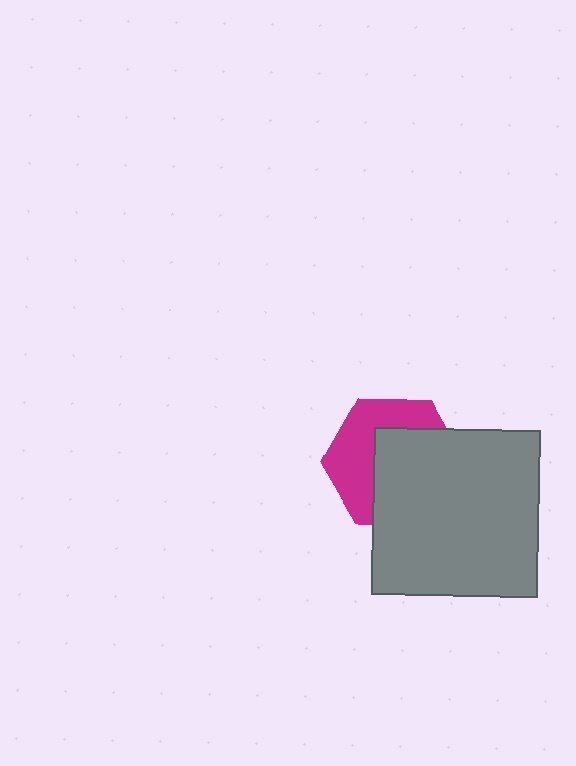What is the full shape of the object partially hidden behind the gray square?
The partially hidden object is a magenta hexagon.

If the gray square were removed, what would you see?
You would see the complete magenta hexagon.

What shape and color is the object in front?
The object in front is a gray square.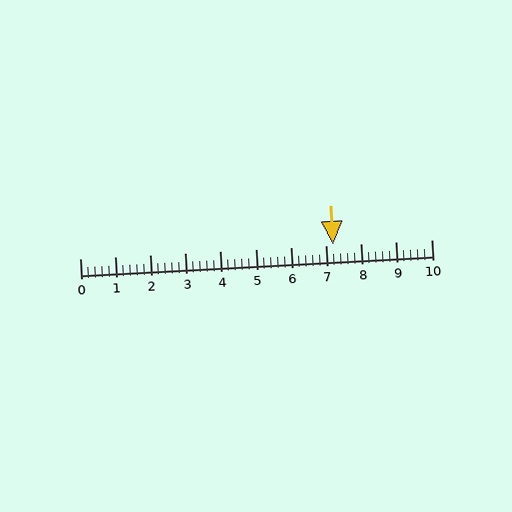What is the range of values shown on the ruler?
The ruler shows values from 0 to 10.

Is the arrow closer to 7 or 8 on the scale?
The arrow is closer to 7.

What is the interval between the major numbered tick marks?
The major tick marks are spaced 1 units apart.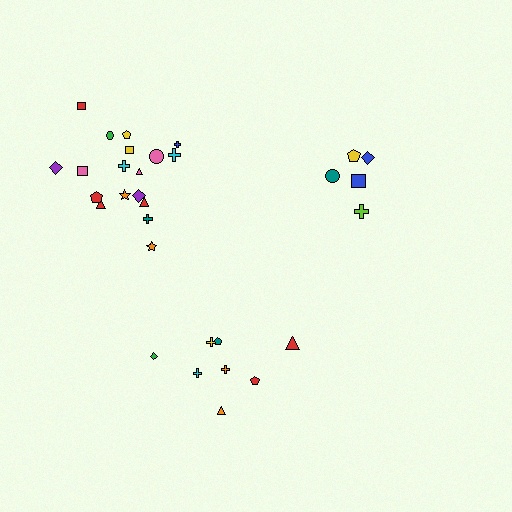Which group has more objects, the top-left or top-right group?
The top-left group.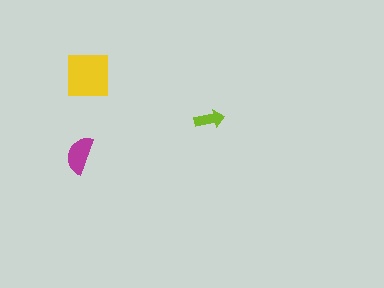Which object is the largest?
The yellow square.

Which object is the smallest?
The lime arrow.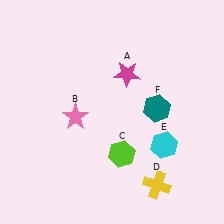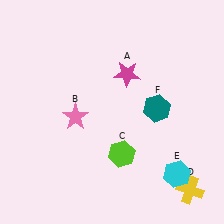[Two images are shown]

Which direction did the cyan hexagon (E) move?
The cyan hexagon (E) moved down.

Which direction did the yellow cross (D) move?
The yellow cross (D) moved right.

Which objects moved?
The objects that moved are: the yellow cross (D), the cyan hexagon (E).